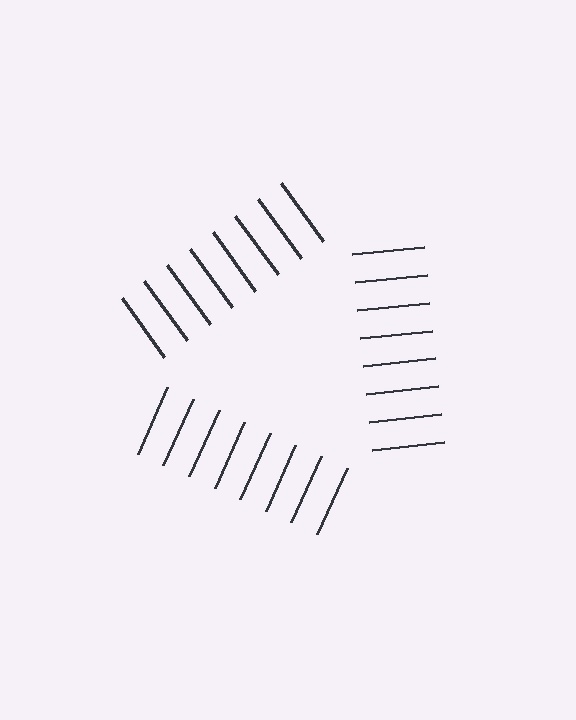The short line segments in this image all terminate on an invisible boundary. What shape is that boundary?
An illusory triangle — the line segments terminate on its edges but no continuous stroke is drawn.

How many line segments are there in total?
24 — 8 along each of the 3 edges.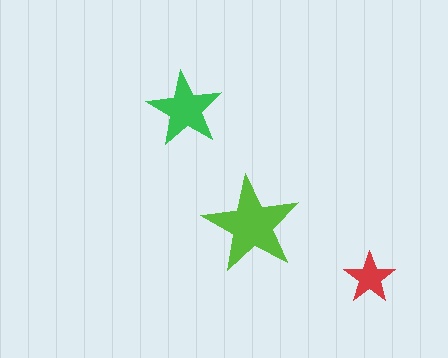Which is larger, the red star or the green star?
The green one.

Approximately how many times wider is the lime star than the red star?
About 2 times wider.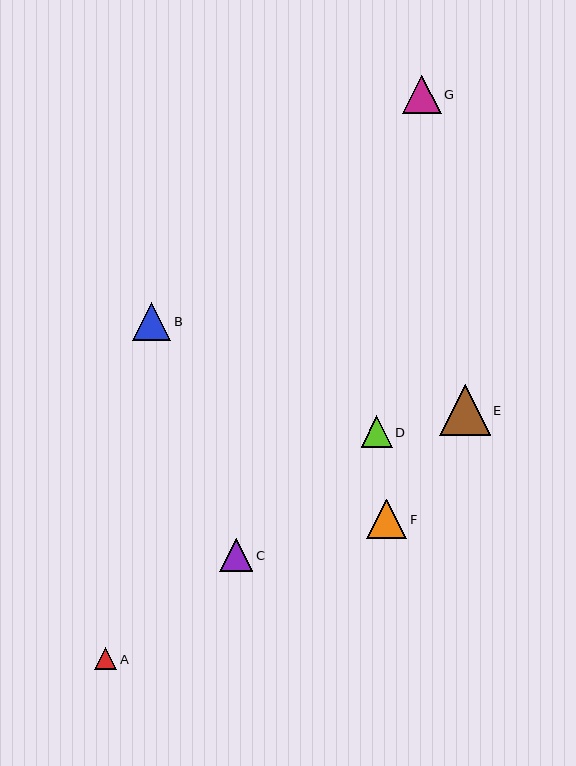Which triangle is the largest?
Triangle E is the largest with a size of approximately 51 pixels.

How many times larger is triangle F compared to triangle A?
Triangle F is approximately 1.8 times the size of triangle A.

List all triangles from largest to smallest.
From largest to smallest: E, F, G, B, C, D, A.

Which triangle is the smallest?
Triangle A is the smallest with a size of approximately 22 pixels.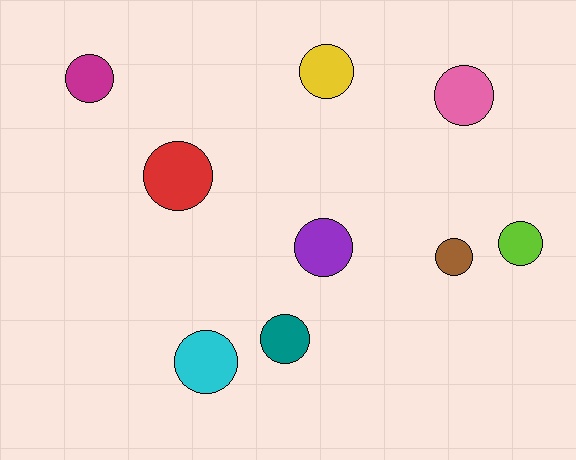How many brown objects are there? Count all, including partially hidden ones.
There is 1 brown object.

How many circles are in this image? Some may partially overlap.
There are 9 circles.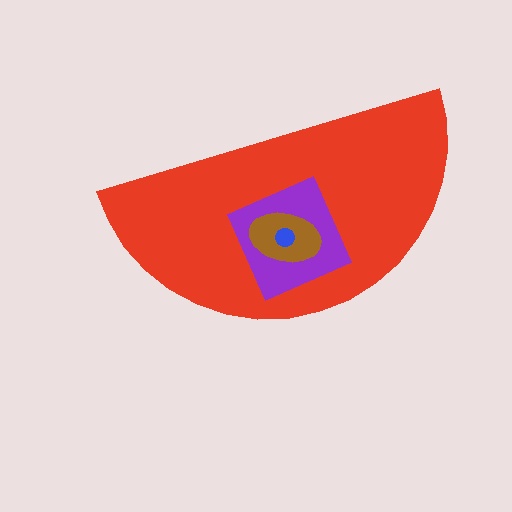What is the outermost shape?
The red semicircle.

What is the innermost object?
The blue circle.